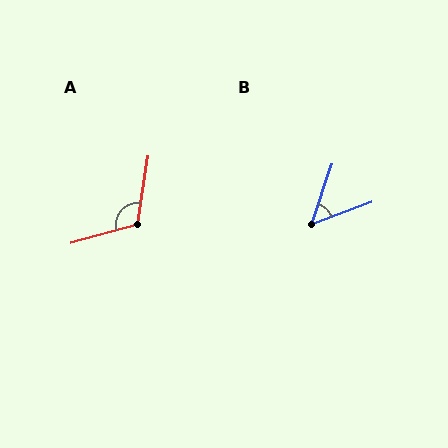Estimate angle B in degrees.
Approximately 50 degrees.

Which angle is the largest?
A, at approximately 114 degrees.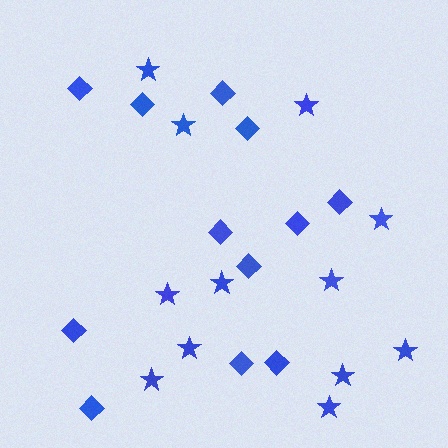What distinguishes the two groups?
There are 2 groups: one group of diamonds (12) and one group of stars (12).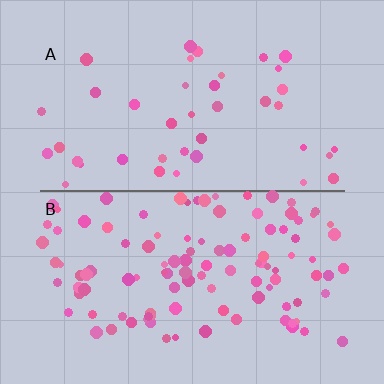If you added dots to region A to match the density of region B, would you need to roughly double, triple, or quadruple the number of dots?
Approximately triple.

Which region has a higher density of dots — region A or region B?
B (the bottom).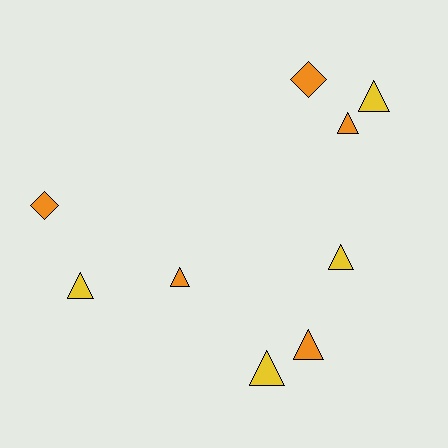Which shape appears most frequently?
Triangle, with 7 objects.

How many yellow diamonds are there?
There are no yellow diamonds.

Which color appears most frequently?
Orange, with 5 objects.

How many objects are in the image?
There are 9 objects.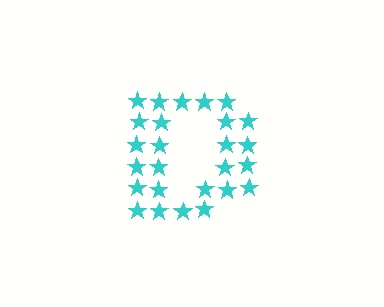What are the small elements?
The small elements are stars.